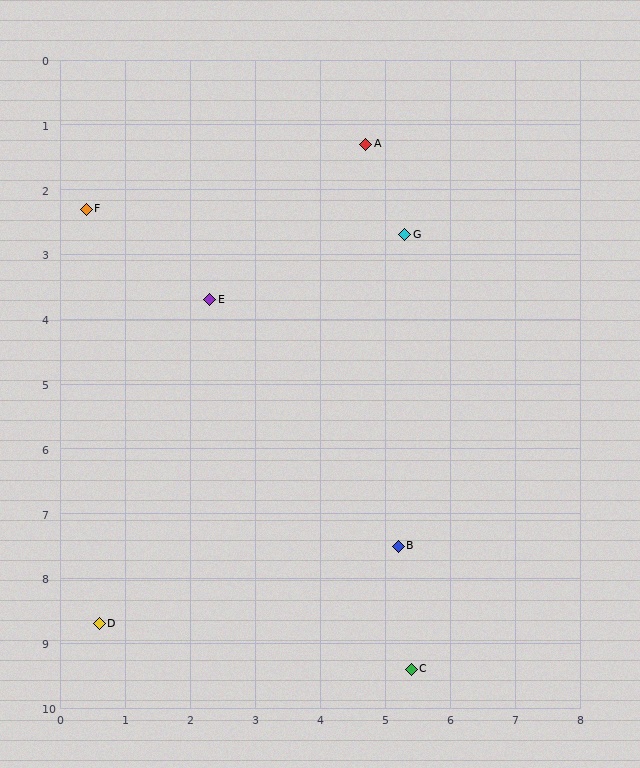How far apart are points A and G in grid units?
Points A and G are about 1.5 grid units apart.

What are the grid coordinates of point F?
Point F is at approximately (0.4, 2.3).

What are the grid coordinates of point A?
Point A is at approximately (4.7, 1.3).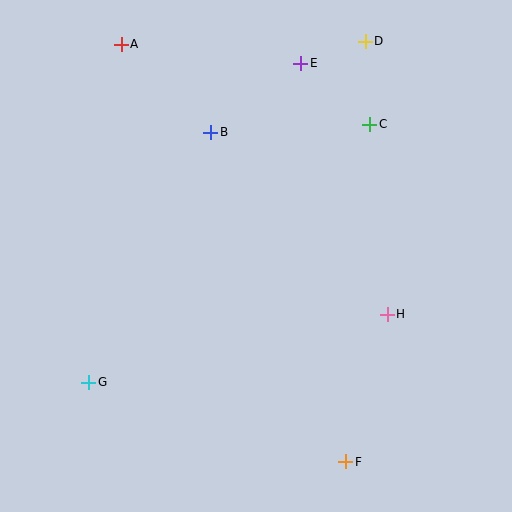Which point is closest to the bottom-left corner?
Point G is closest to the bottom-left corner.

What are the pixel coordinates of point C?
Point C is at (370, 124).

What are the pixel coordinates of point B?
Point B is at (211, 132).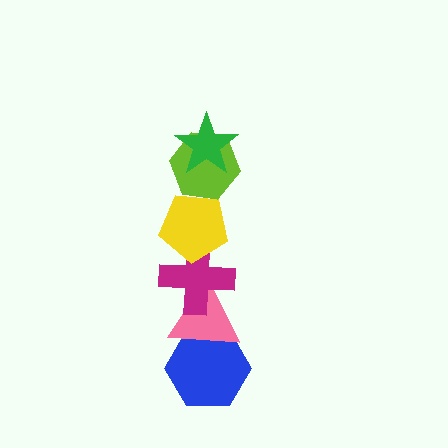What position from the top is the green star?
The green star is 1st from the top.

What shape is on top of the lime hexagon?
The green star is on top of the lime hexagon.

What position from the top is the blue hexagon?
The blue hexagon is 6th from the top.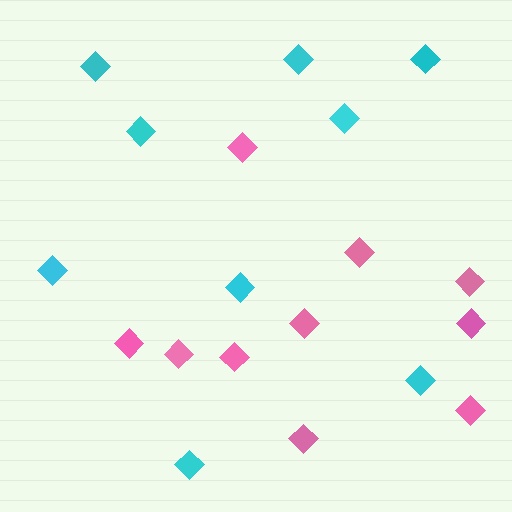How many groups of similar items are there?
There are 2 groups: one group of pink diamonds (10) and one group of cyan diamonds (9).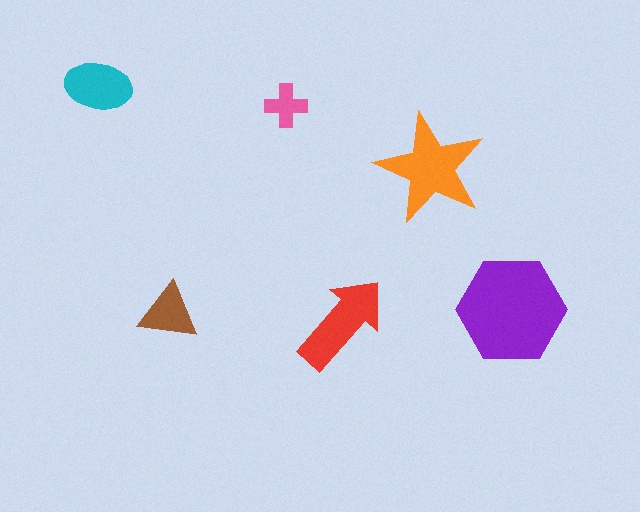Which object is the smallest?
The pink cross.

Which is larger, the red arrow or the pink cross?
The red arrow.